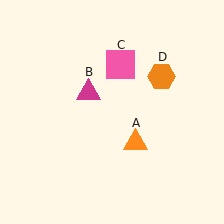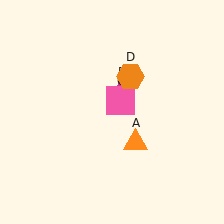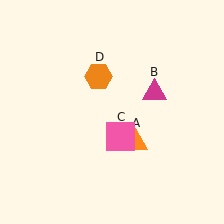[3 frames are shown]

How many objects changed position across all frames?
3 objects changed position: magenta triangle (object B), pink square (object C), orange hexagon (object D).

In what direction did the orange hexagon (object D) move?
The orange hexagon (object D) moved left.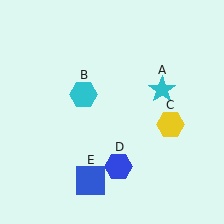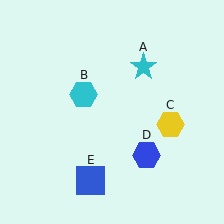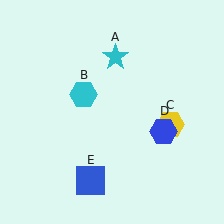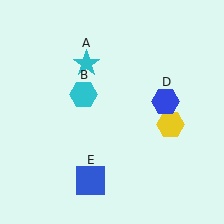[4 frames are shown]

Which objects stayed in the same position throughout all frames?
Cyan hexagon (object B) and yellow hexagon (object C) and blue square (object E) remained stationary.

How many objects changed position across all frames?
2 objects changed position: cyan star (object A), blue hexagon (object D).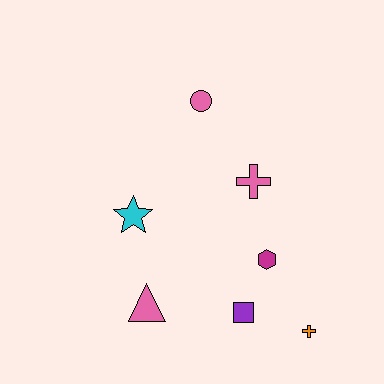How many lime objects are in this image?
There are no lime objects.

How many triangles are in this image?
There is 1 triangle.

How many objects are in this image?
There are 7 objects.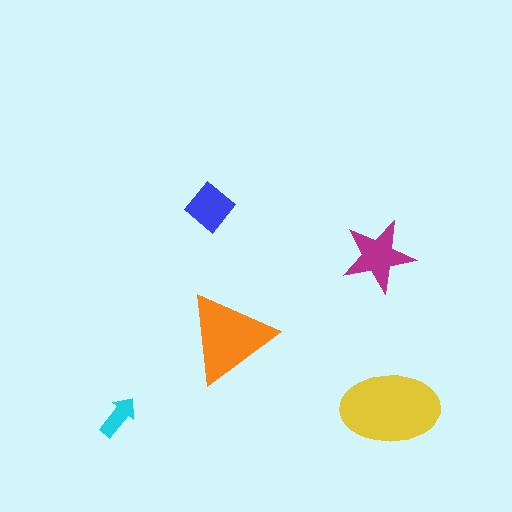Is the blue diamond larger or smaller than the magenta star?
Smaller.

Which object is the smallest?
The cyan arrow.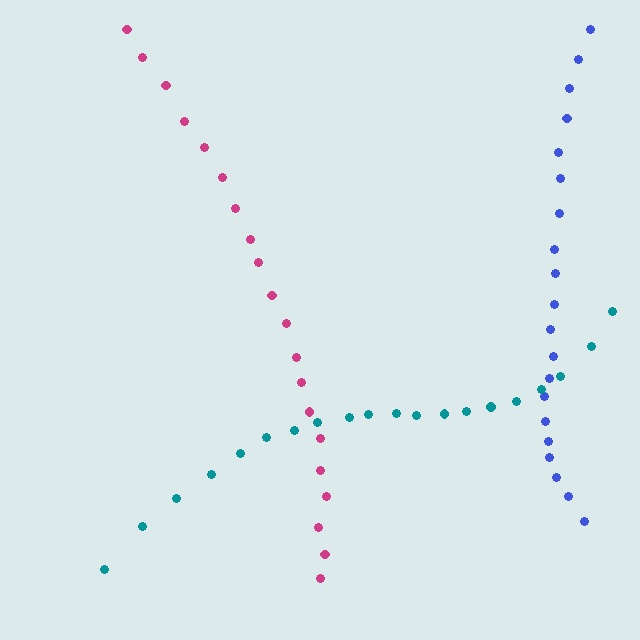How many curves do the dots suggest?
There are 3 distinct paths.